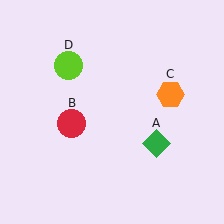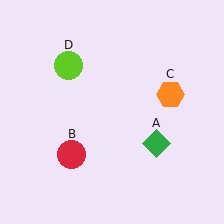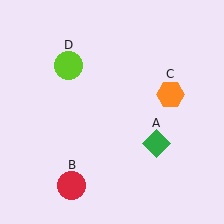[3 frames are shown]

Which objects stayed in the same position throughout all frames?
Green diamond (object A) and orange hexagon (object C) and lime circle (object D) remained stationary.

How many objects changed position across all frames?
1 object changed position: red circle (object B).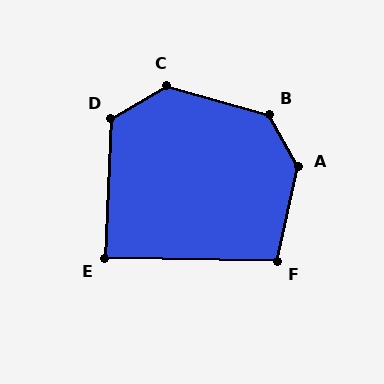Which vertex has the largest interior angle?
A, at approximately 138 degrees.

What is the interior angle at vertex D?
Approximately 123 degrees (obtuse).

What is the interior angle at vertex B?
Approximately 135 degrees (obtuse).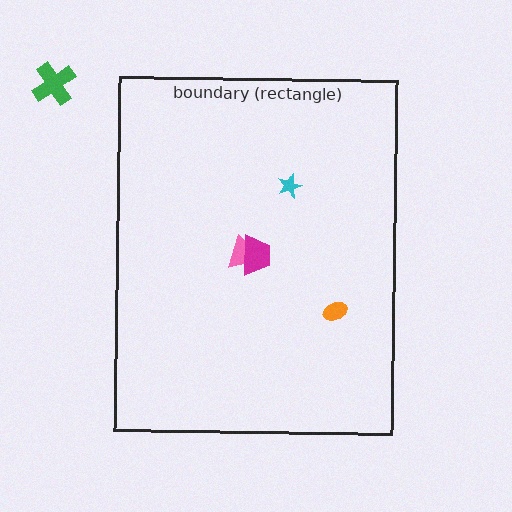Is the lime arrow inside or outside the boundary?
Inside.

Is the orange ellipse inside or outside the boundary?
Inside.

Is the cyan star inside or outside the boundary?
Inside.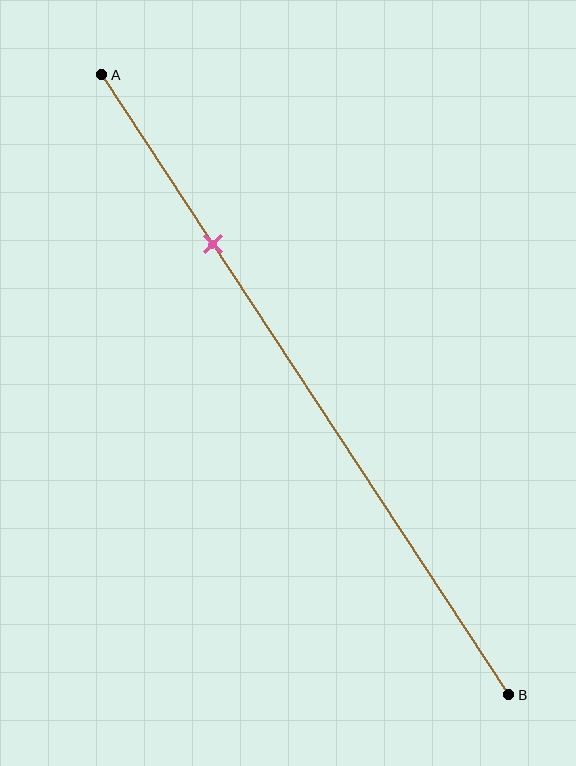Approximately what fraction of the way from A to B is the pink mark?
The pink mark is approximately 25% of the way from A to B.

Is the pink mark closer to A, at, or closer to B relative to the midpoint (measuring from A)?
The pink mark is closer to point A than the midpoint of segment AB.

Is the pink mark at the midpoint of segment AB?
No, the mark is at about 25% from A, not at the 50% midpoint.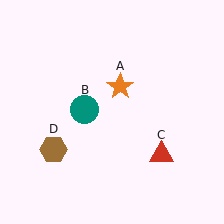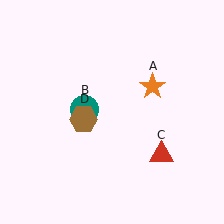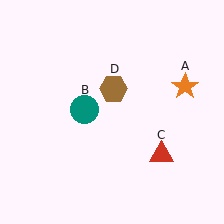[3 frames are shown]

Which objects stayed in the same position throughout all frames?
Teal circle (object B) and red triangle (object C) remained stationary.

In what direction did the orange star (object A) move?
The orange star (object A) moved right.